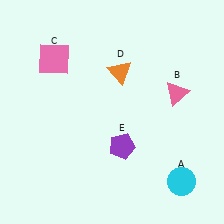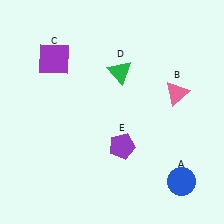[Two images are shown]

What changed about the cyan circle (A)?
In Image 1, A is cyan. In Image 2, it changed to blue.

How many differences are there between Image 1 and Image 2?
There are 3 differences between the two images.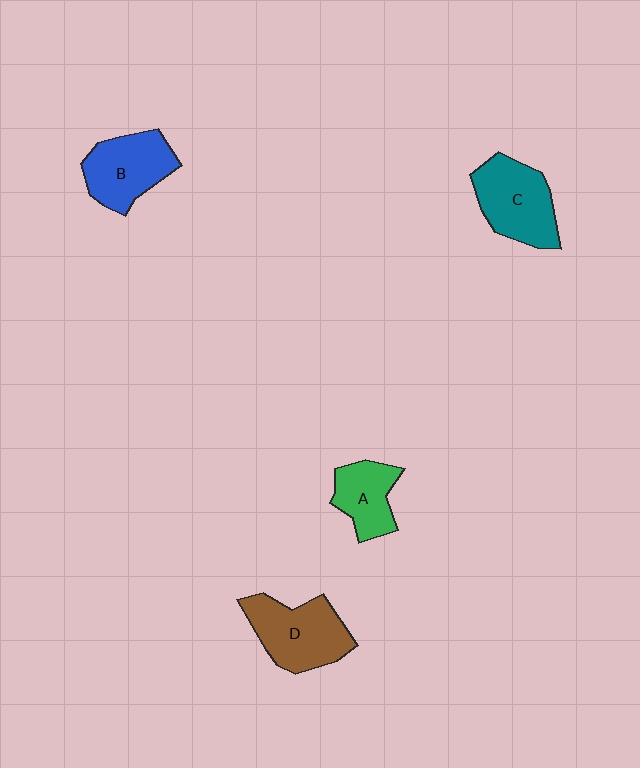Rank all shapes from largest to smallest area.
From largest to smallest: D (brown), C (teal), B (blue), A (green).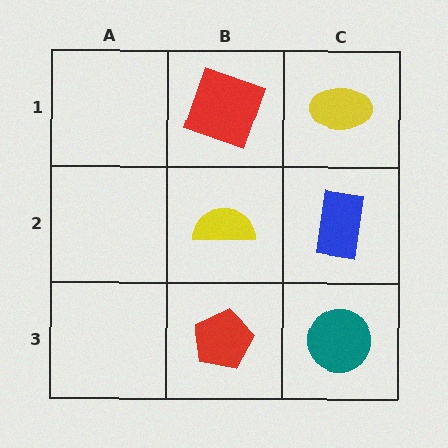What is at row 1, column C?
A yellow ellipse.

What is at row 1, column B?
A red square.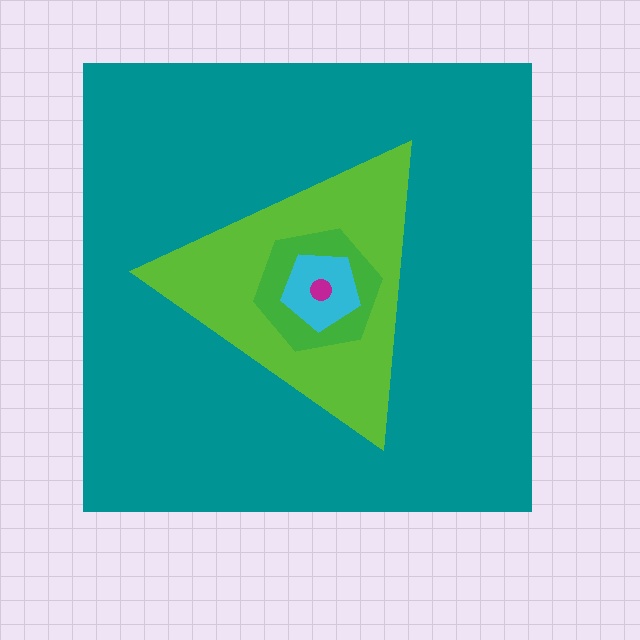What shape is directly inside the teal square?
The lime triangle.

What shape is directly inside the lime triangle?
The green hexagon.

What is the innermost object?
The magenta circle.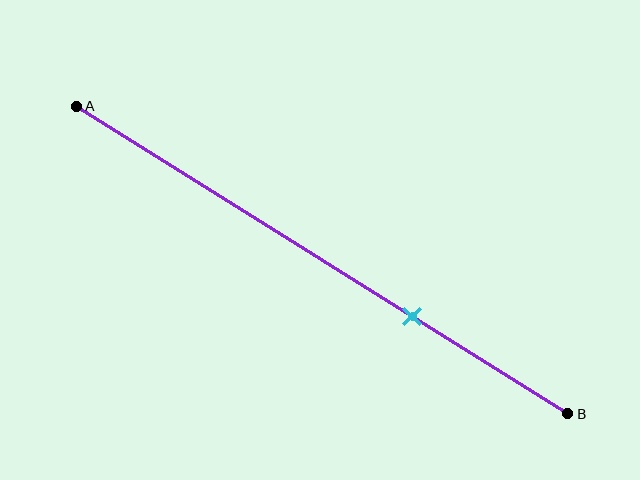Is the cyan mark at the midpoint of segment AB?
No, the mark is at about 70% from A, not at the 50% midpoint.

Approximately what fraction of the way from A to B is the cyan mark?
The cyan mark is approximately 70% of the way from A to B.